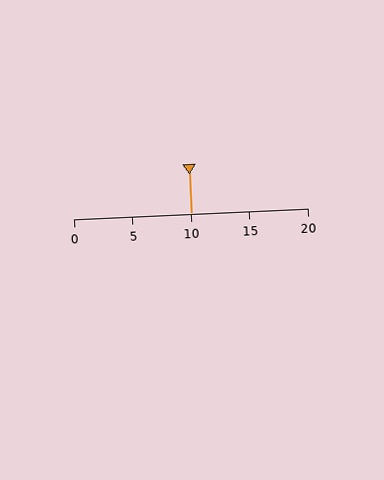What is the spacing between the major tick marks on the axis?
The major ticks are spaced 5 apart.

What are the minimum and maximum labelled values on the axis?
The axis runs from 0 to 20.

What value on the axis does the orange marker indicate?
The marker indicates approximately 10.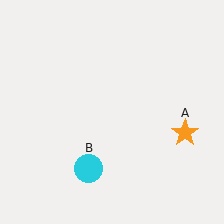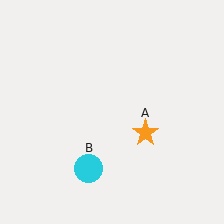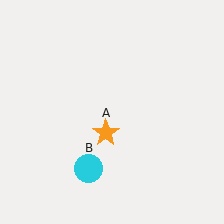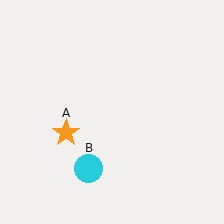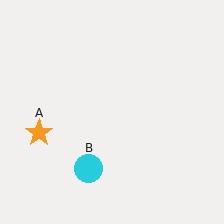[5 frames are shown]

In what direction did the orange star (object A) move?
The orange star (object A) moved left.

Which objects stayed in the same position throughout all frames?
Cyan circle (object B) remained stationary.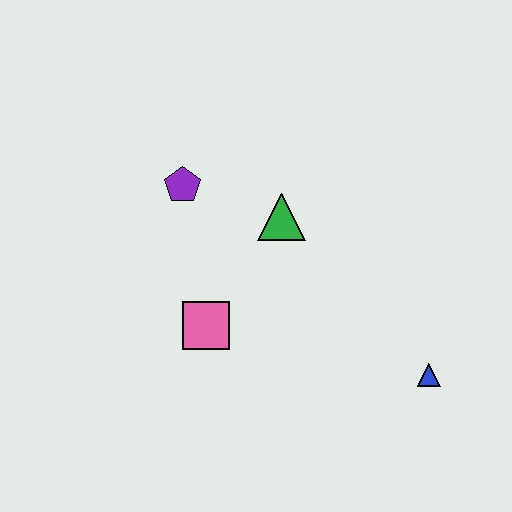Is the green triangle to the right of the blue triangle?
No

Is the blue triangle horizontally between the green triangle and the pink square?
No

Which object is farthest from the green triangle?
The blue triangle is farthest from the green triangle.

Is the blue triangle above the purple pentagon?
No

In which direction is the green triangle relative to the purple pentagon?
The green triangle is to the right of the purple pentagon.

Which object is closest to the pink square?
The green triangle is closest to the pink square.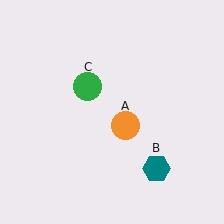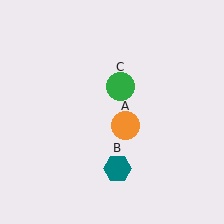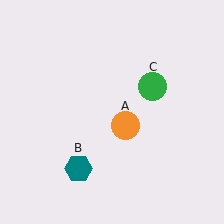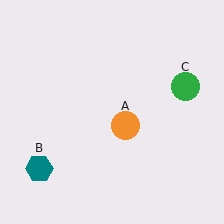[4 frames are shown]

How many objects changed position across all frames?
2 objects changed position: teal hexagon (object B), green circle (object C).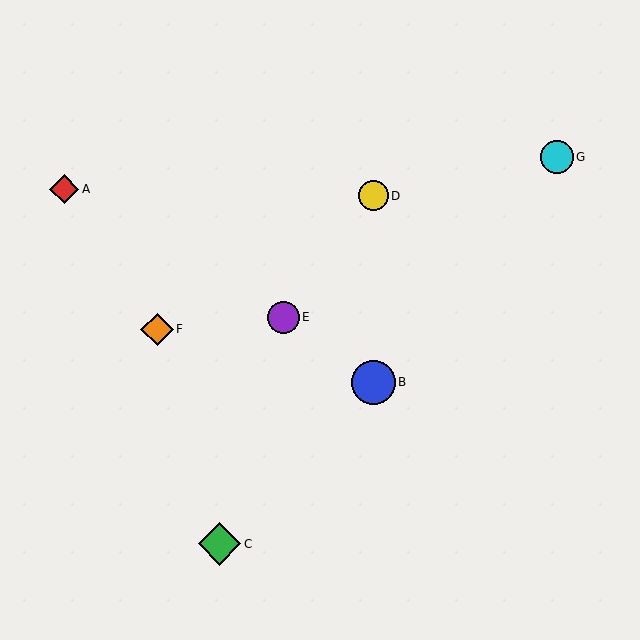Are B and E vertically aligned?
No, B is at x≈373 and E is at x≈284.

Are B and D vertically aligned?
Yes, both are at x≈373.